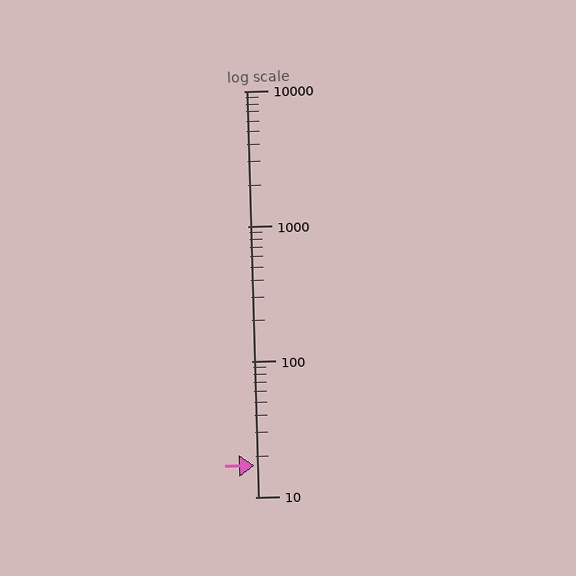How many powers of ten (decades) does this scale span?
The scale spans 3 decades, from 10 to 10000.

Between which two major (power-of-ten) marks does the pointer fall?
The pointer is between 10 and 100.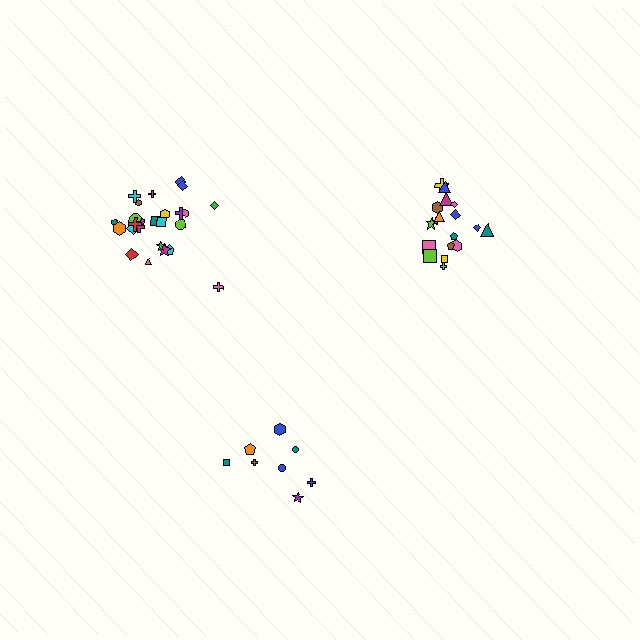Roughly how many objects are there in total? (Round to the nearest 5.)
Roughly 50 objects in total.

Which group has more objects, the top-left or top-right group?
The top-left group.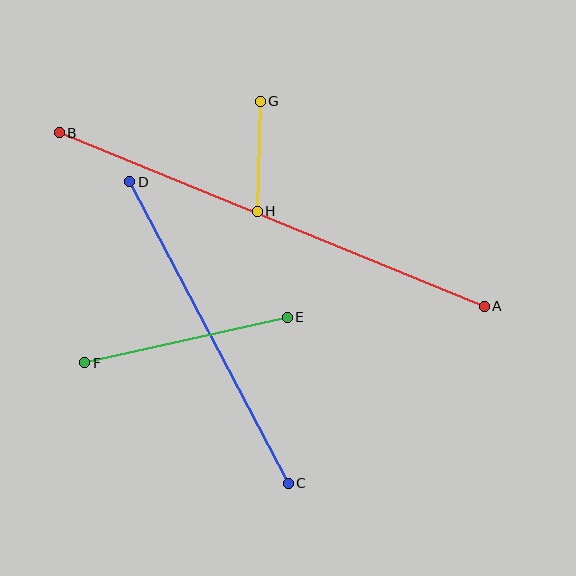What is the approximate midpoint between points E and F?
The midpoint is at approximately (186, 340) pixels.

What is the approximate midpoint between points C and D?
The midpoint is at approximately (209, 333) pixels.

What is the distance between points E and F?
The distance is approximately 208 pixels.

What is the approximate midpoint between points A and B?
The midpoint is at approximately (272, 219) pixels.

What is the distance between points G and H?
The distance is approximately 110 pixels.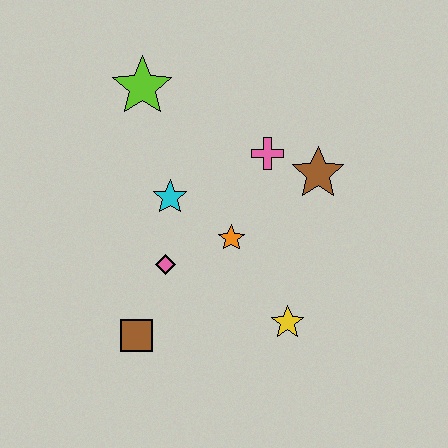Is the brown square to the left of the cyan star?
Yes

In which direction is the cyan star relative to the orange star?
The cyan star is to the left of the orange star.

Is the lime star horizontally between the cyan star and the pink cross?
No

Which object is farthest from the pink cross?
The brown square is farthest from the pink cross.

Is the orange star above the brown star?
No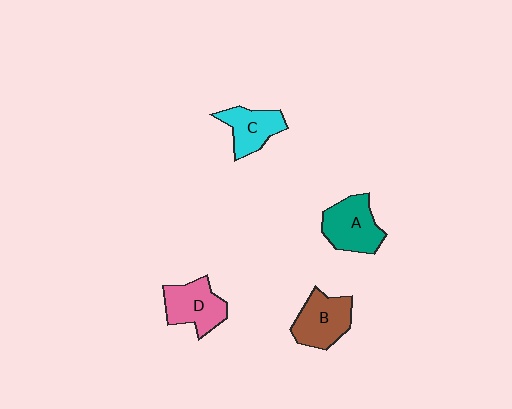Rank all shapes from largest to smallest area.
From largest to smallest: A (teal), B (brown), D (pink), C (cyan).